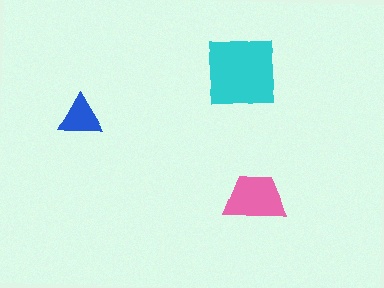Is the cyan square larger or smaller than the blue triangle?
Larger.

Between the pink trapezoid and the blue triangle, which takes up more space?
The pink trapezoid.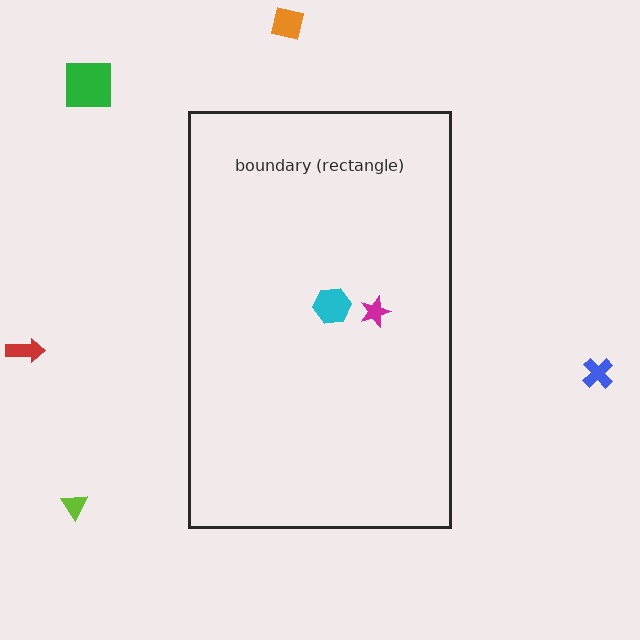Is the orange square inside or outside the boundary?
Outside.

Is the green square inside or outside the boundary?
Outside.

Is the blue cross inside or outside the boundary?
Outside.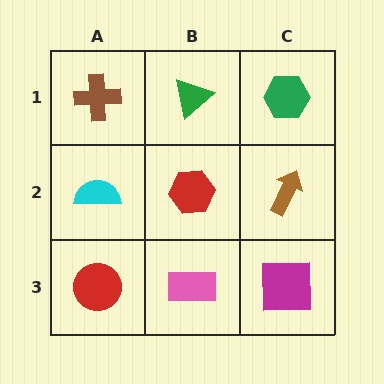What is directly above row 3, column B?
A red hexagon.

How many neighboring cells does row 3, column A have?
2.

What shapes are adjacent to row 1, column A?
A cyan semicircle (row 2, column A), a green triangle (row 1, column B).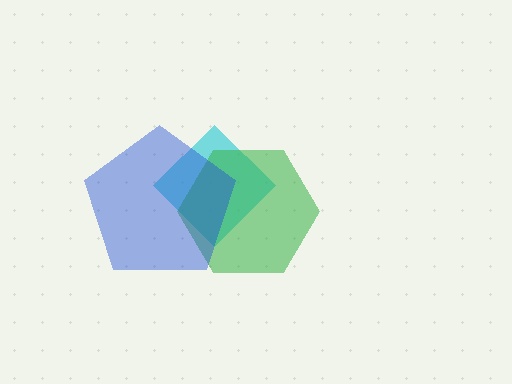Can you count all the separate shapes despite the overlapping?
Yes, there are 3 separate shapes.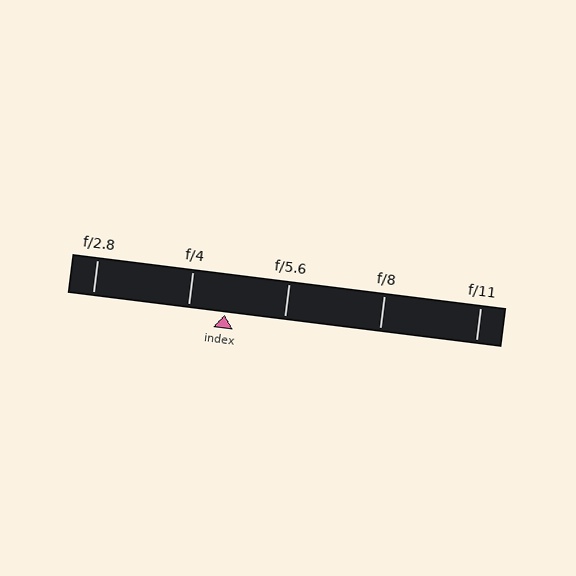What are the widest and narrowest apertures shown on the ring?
The widest aperture shown is f/2.8 and the narrowest is f/11.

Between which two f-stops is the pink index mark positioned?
The index mark is between f/4 and f/5.6.